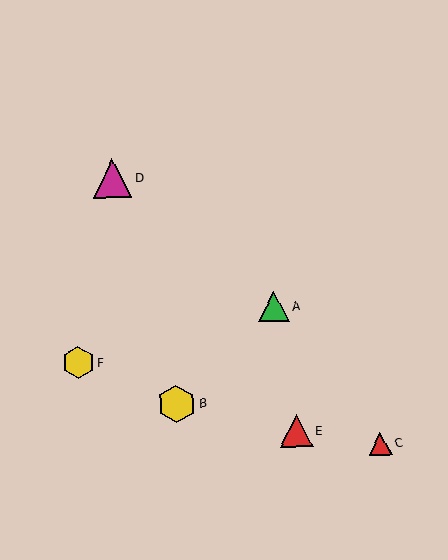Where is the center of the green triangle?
The center of the green triangle is at (274, 307).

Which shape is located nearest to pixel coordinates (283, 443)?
The red triangle (labeled E) at (296, 431) is nearest to that location.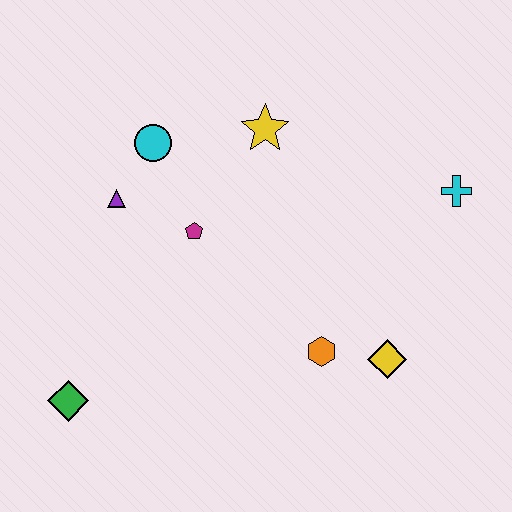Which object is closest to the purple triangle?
The cyan circle is closest to the purple triangle.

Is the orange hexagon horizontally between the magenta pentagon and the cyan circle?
No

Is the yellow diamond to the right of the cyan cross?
No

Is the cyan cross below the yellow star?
Yes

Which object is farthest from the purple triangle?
The cyan cross is farthest from the purple triangle.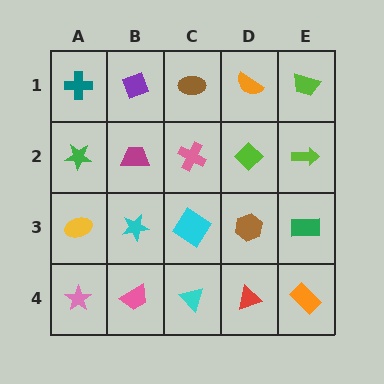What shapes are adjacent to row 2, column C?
A brown ellipse (row 1, column C), a cyan diamond (row 3, column C), a magenta trapezoid (row 2, column B), a lime diamond (row 2, column D).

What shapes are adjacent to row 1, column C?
A pink cross (row 2, column C), a purple diamond (row 1, column B), an orange semicircle (row 1, column D).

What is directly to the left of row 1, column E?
An orange semicircle.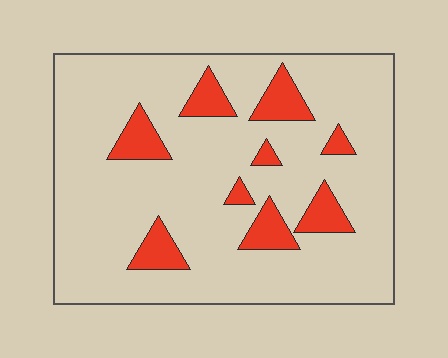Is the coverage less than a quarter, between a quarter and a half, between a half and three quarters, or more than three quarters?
Less than a quarter.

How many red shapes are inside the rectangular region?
9.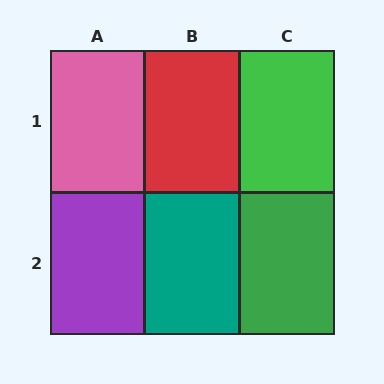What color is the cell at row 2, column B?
Teal.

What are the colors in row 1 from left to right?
Pink, red, green.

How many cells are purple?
1 cell is purple.